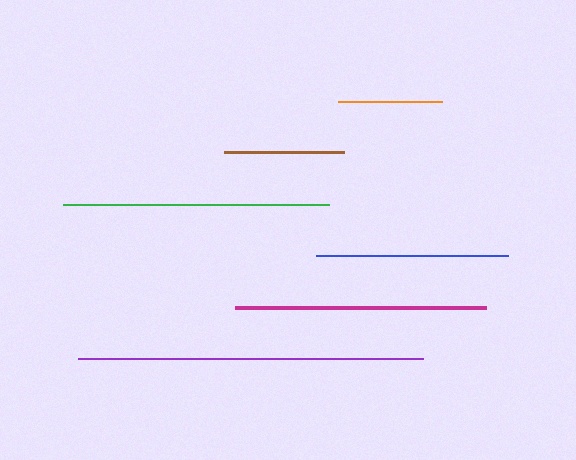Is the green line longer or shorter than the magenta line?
The green line is longer than the magenta line.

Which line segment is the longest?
The purple line is the longest at approximately 344 pixels.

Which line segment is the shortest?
The orange line is the shortest at approximately 104 pixels.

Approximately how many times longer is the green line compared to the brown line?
The green line is approximately 2.2 times the length of the brown line.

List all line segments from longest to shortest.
From longest to shortest: purple, green, magenta, blue, brown, orange.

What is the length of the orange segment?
The orange segment is approximately 104 pixels long.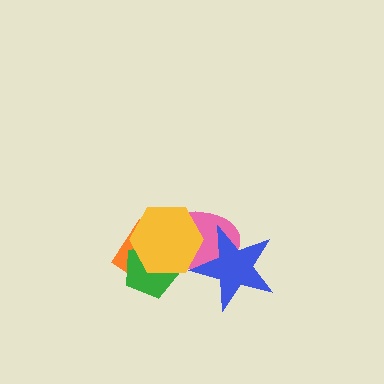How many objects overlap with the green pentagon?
3 objects overlap with the green pentagon.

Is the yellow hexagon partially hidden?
Yes, it is partially covered by another shape.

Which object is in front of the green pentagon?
The yellow hexagon is in front of the green pentagon.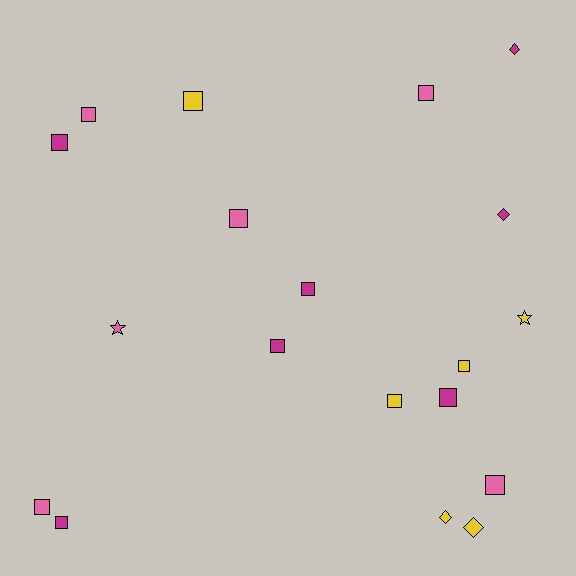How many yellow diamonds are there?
There are 2 yellow diamonds.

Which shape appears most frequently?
Square, with 13 objects.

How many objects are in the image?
There are 19 objects.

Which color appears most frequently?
Magenta, with 7 objects.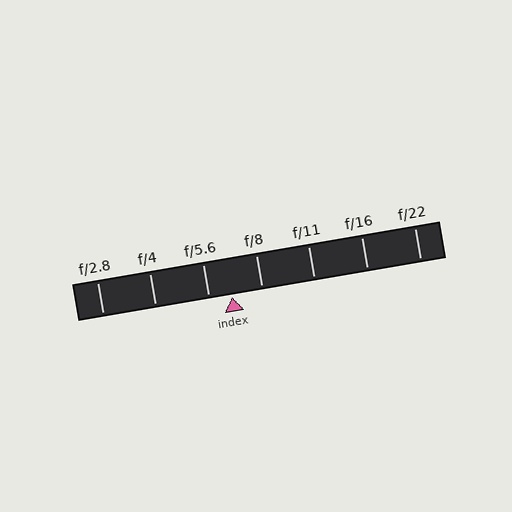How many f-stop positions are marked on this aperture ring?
There are 7 f-stop positions marked.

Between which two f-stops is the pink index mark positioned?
The index mark is between f/5.6 and f/8.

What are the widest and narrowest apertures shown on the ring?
The widest aperture shown is f/2.8 and the narrowest is f/22.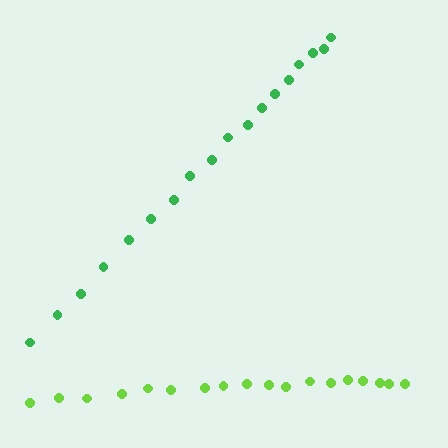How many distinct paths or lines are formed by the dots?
There are 2 distinct paths.